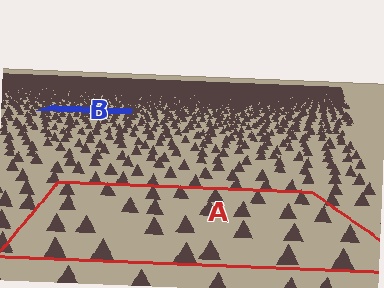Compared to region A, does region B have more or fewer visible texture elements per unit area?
Region B has more texture elements per unit area — they are packed more densely because it is farther away.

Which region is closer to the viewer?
Region A is closer. The texture elements there are larger and more spread out.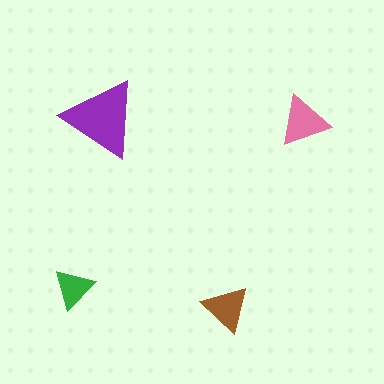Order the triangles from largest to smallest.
the purple one, the pink one, the brown one, the green one.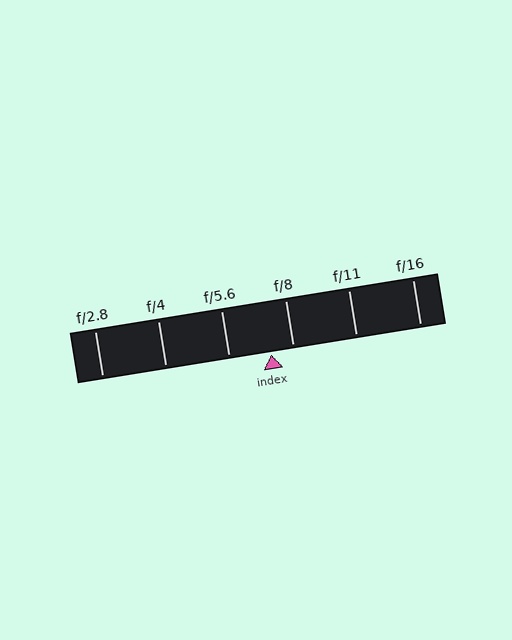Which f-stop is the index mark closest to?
The index mark is closest to f/8.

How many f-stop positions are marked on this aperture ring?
There are 6 f-stop positions marked.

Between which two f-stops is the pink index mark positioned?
The index mark is between f/5.6 and f/8.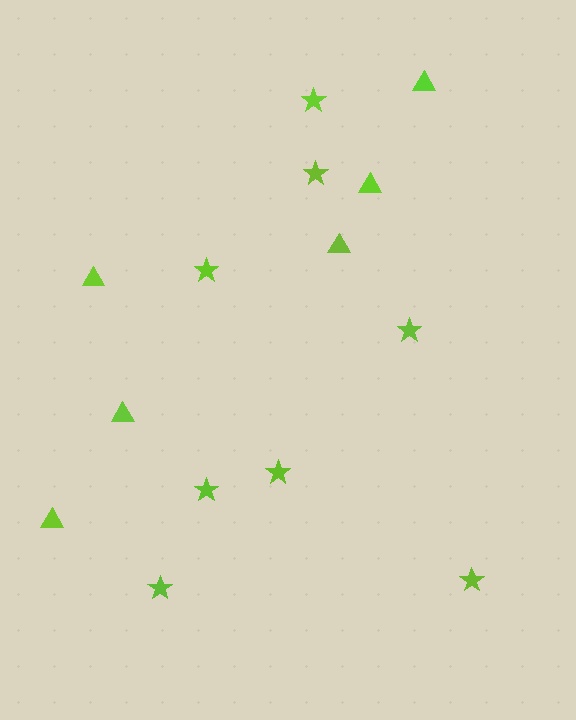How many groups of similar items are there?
There are 2 groups: one group of stars (8) and one group of triangles (6).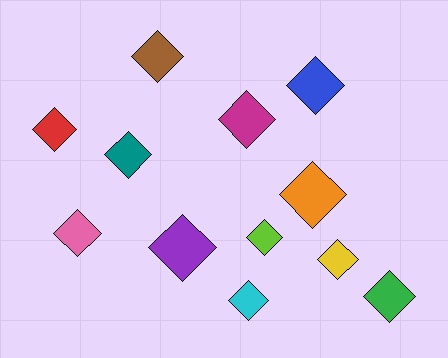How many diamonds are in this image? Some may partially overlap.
There are 12 diamonds.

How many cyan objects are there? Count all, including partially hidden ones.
There is 1 cyan object.